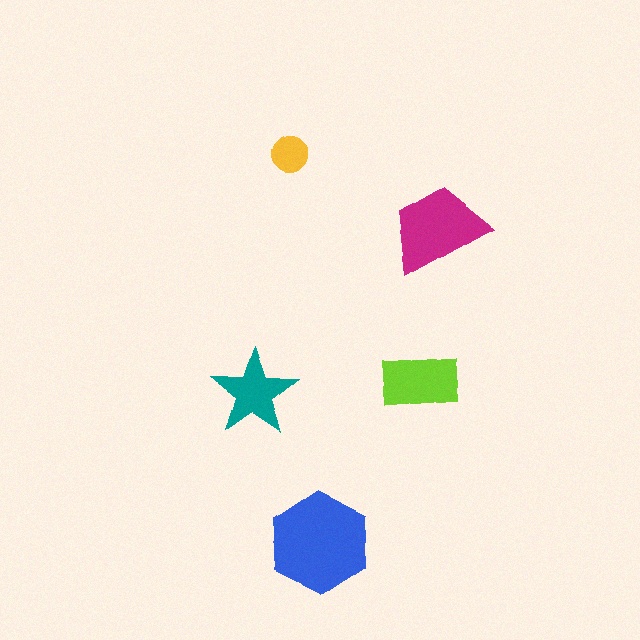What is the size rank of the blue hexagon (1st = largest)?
1st.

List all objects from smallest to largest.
The yellow circle, the teal star, the lime rectangle, the magenta trapezoid, the blue hexagon.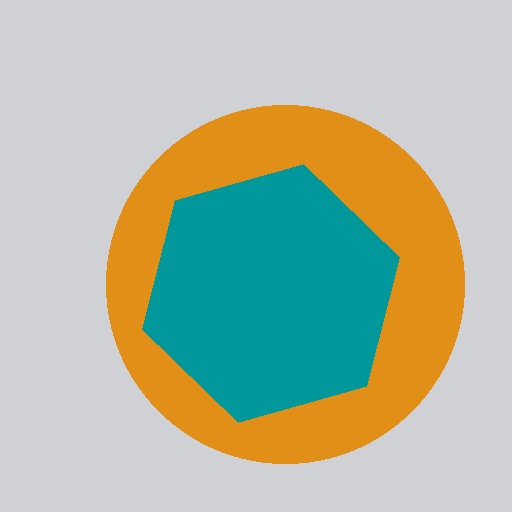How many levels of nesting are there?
2.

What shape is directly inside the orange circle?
The teal hexagon.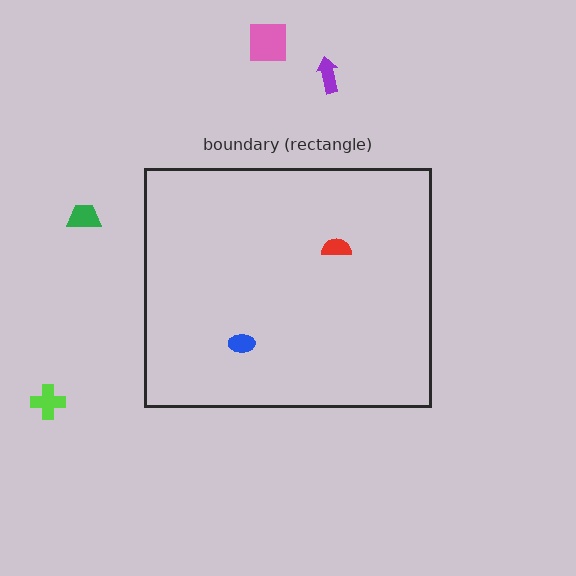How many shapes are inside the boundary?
2 inside, 4 outside.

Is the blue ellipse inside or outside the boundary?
Inside.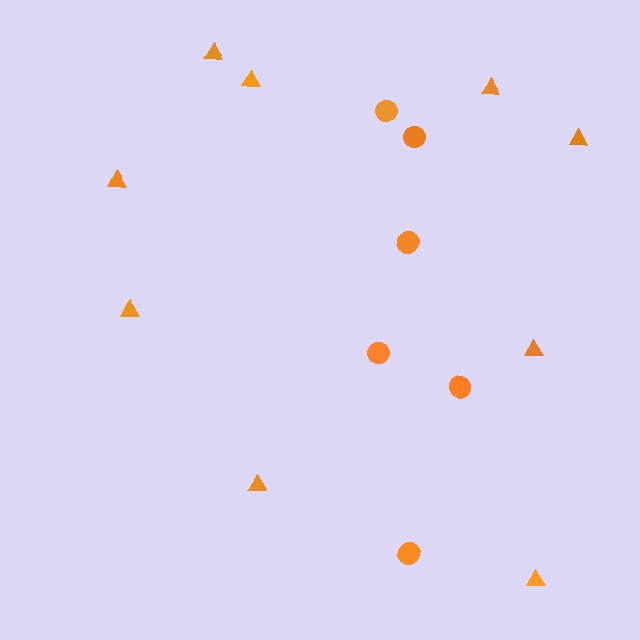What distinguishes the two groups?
There are 2 groups: one group of triangles (9) and one group of circles (6).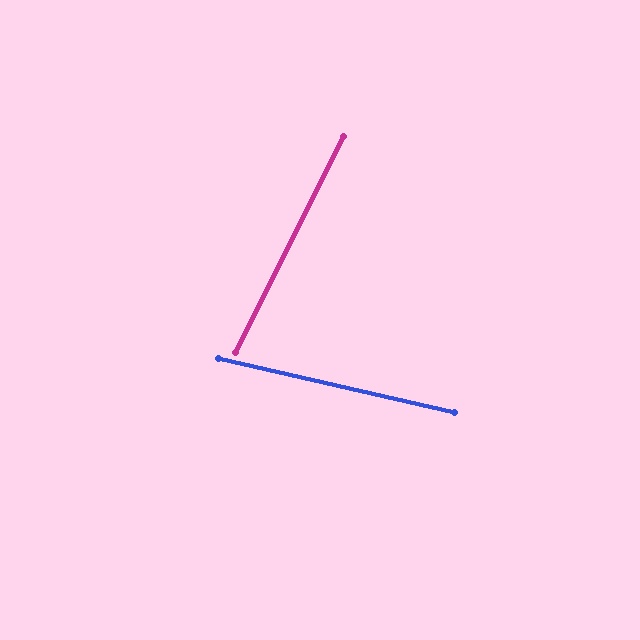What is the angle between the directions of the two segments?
Approximately 76 degrees.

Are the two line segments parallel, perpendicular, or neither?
Neither parallel nor perpendicular — they differ by about 76°.